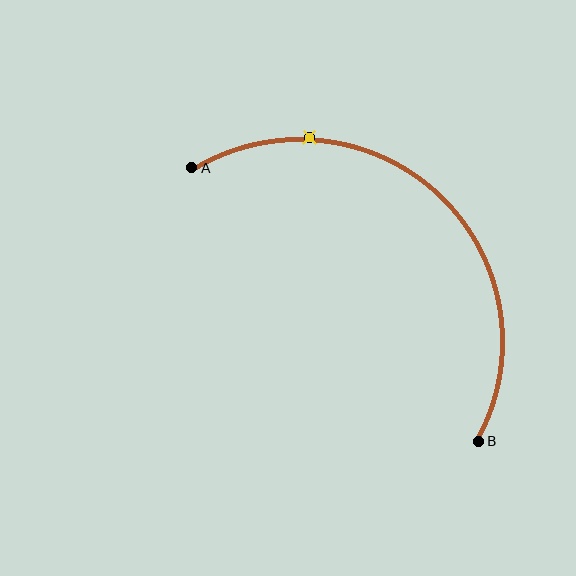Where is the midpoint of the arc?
The arc midpoint is the point on the curve farthest from the straight line joining A and B. It sits above and to the right of that line.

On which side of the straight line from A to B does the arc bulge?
The arc bulges above and to the right of the straight line connecting A and B.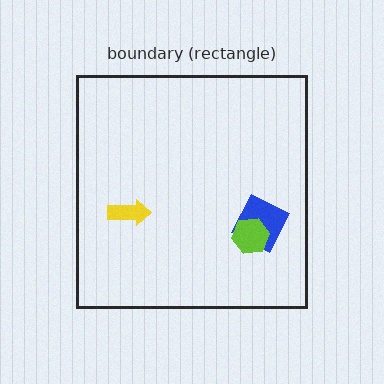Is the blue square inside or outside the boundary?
Inside.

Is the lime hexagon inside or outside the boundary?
Inside.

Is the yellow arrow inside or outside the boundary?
Inside.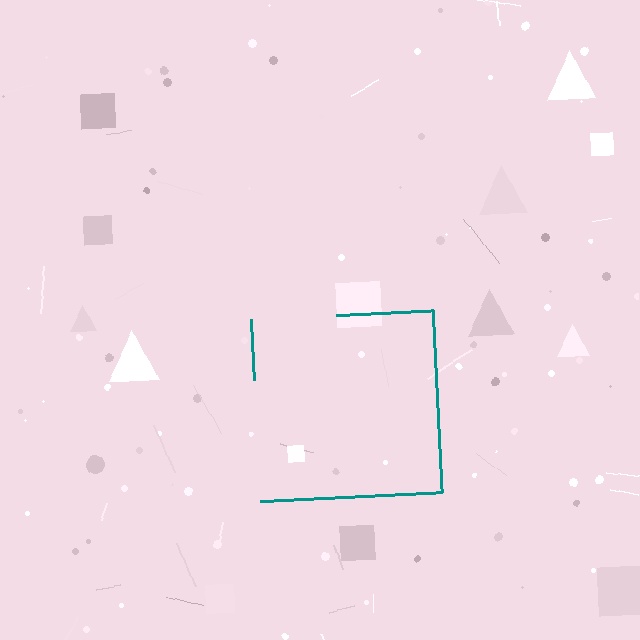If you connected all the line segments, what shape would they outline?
They would outline a square.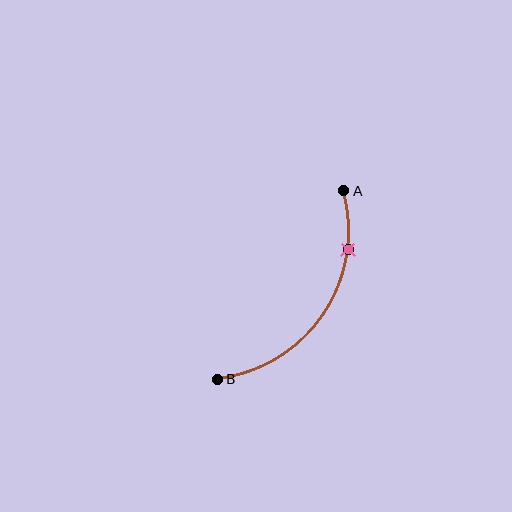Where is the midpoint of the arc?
The arc midpoint is the point on the curve farthest from the straight line joining A and B. It sits below and to the right of that line.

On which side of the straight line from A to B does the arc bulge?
The arc bulges below and to the right of the straight line connecting A and B.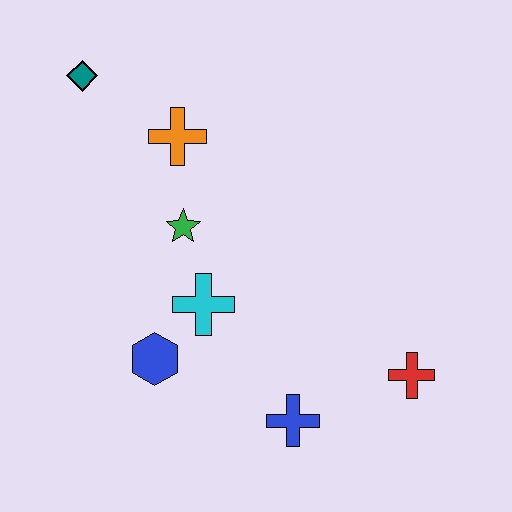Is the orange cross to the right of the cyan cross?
No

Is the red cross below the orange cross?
Yes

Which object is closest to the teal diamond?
The orange cross is closest to the teal diamond.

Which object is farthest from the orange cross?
The red cross is farthest from the orange cross.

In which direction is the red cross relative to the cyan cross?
The red cross is to the right of the cyan cross.